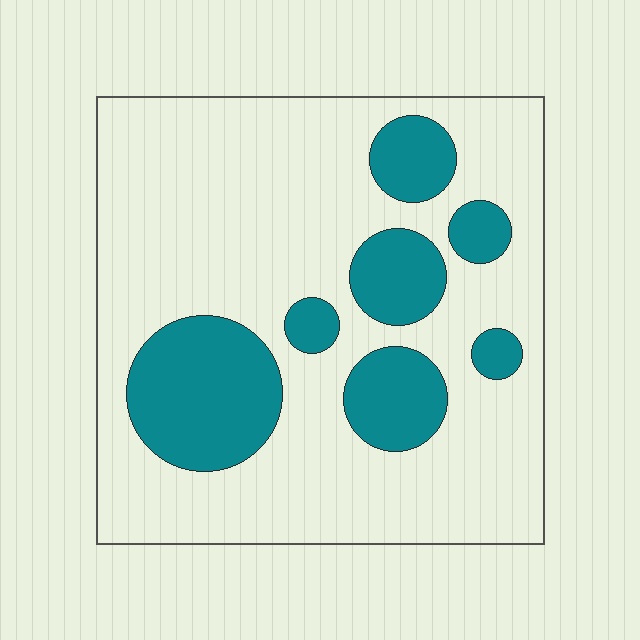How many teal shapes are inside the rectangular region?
7.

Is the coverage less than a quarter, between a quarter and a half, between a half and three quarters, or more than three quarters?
Less than a quarter.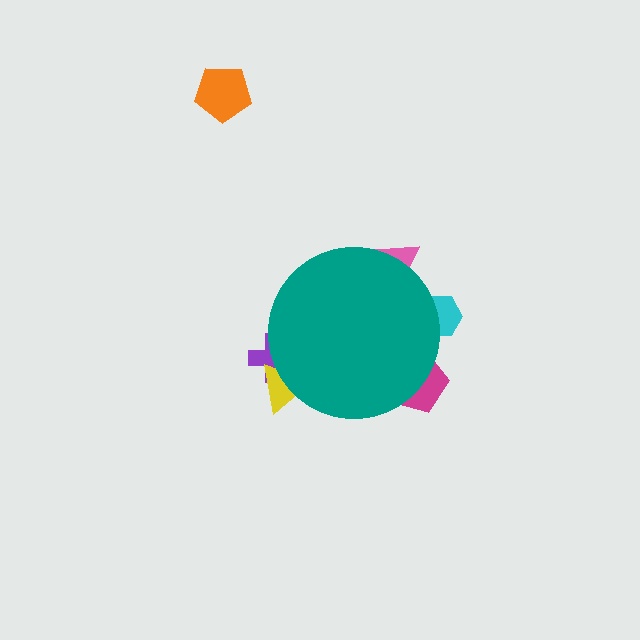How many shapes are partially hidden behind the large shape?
5 shapes are partially hidden.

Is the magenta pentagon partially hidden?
Yes, the magenta pentagon is partially hidden behind the teal circle.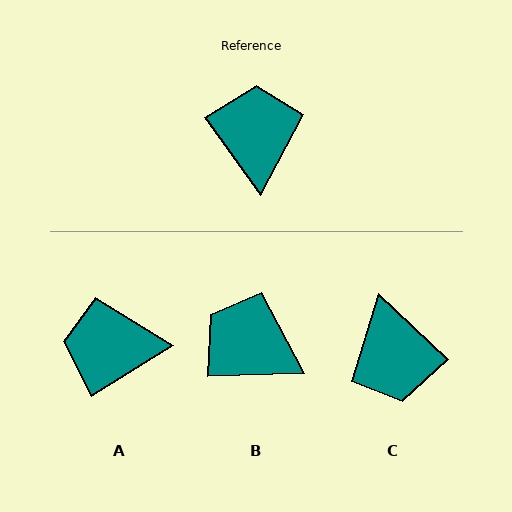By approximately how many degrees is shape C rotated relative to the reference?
Approximately 169 degrees clockwise.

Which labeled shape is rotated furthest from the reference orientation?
C, about 169 degrees away.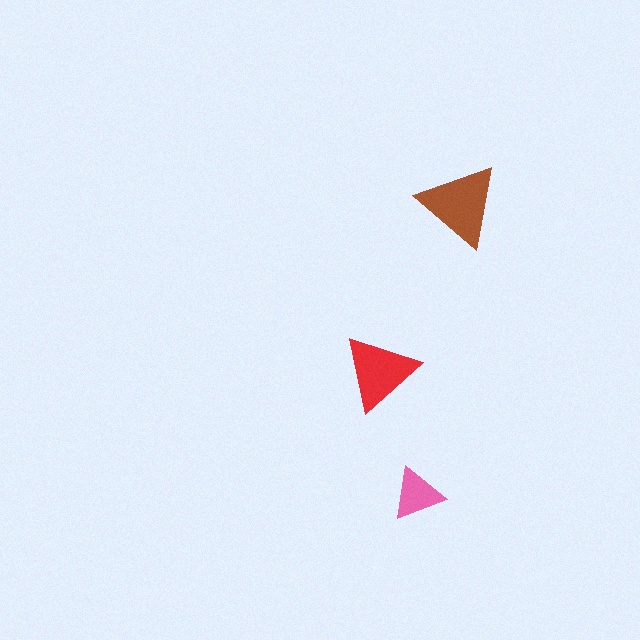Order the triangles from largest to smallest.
the brown one, the red one, the pink one.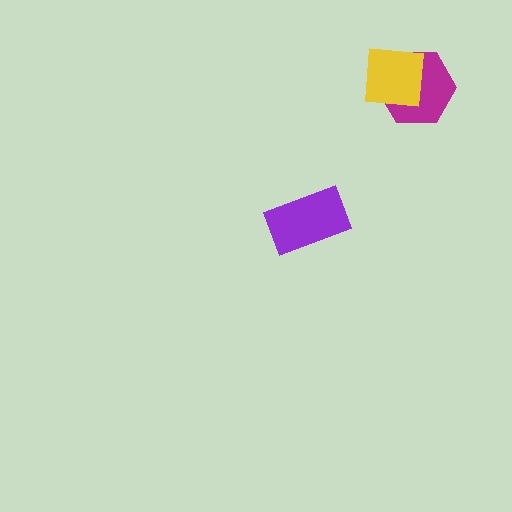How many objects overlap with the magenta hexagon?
1 object overlaps with the magenta hexagon.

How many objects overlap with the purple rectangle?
0 objects overlap with the purple rectangle.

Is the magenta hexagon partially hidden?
Yes, it is partially covered by another shape.